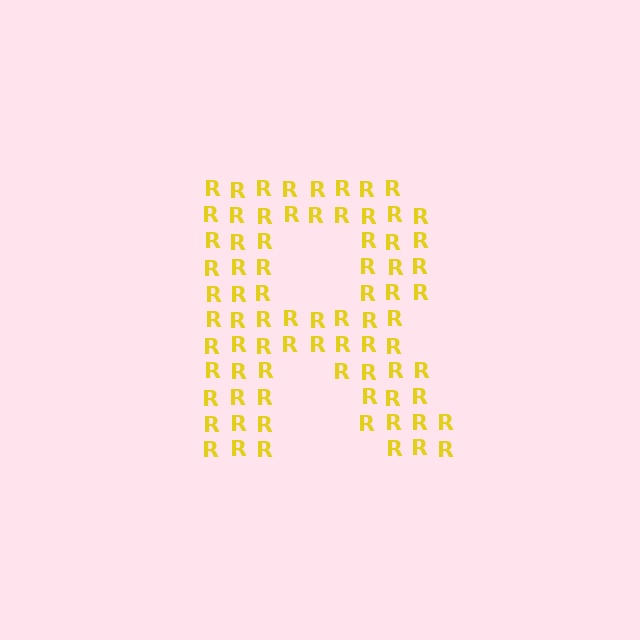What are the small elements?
The small elements are letter R's.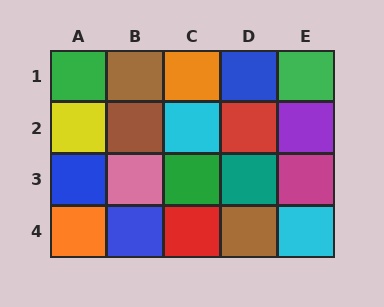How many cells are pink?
1 cell is pink.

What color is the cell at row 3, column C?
Green.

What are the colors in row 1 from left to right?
Green, brown, orange, blue, green.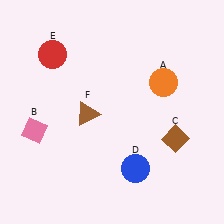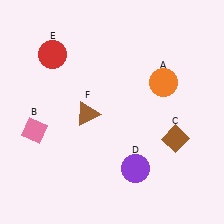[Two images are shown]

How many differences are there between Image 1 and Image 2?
There is 1 difference between the two images.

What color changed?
The circle (D) changed from blue in Image 1 to purple in Image 2.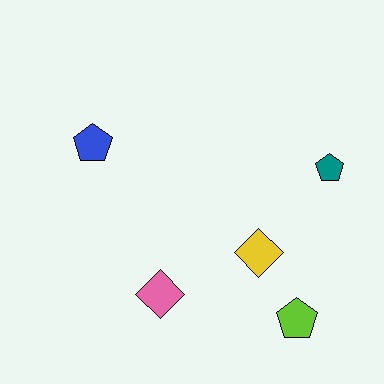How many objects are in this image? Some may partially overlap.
There are 5 objects.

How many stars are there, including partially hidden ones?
There are no stars.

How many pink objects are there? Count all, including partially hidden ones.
There is 1 pink object.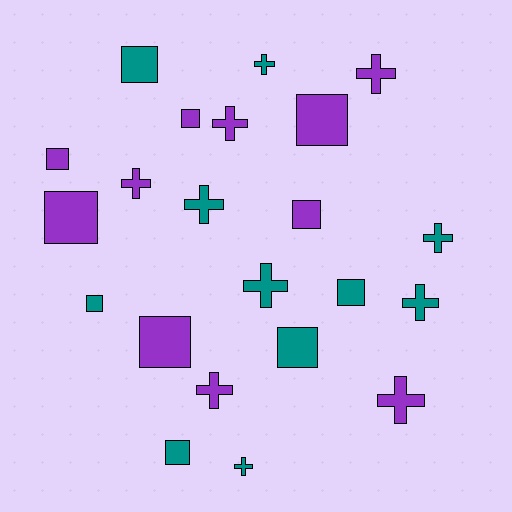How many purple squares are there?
There are 6 purple squares.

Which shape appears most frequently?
Square, with 11 objects.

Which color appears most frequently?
Purple, with 11 objects.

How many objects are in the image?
There are 22 objects.